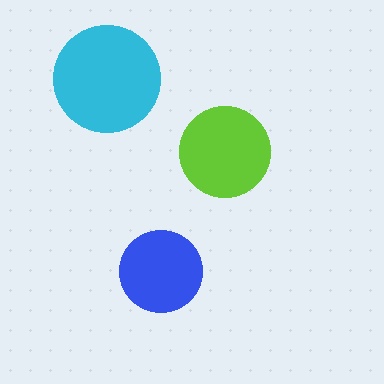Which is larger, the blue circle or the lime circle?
The lime one.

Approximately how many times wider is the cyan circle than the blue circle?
About 1.5 times wider.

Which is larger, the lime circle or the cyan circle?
The cyan one.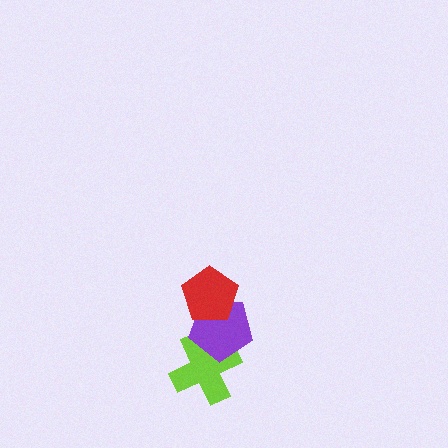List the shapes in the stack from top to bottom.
From top to bottom: the red pentagon, the purple pentagon, the lime cross.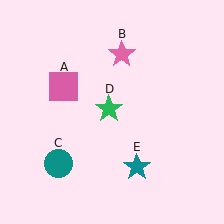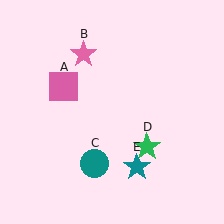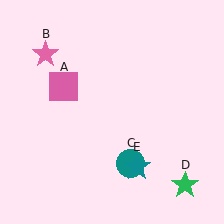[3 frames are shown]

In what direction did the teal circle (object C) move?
The teal circle (object C) moved right.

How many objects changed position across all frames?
3 objects changed position: pink star (object B), teal circle (object C), green star (object D).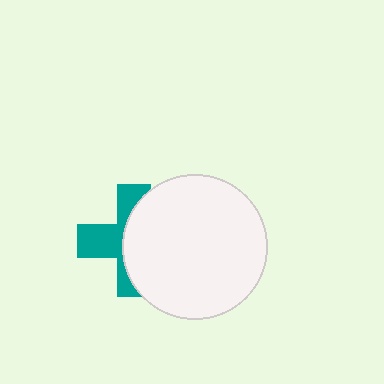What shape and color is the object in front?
The object in front is a white circle.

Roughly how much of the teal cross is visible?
A small part of it is visible (roughly 44%).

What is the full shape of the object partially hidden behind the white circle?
The partially hidden object is a teal cross.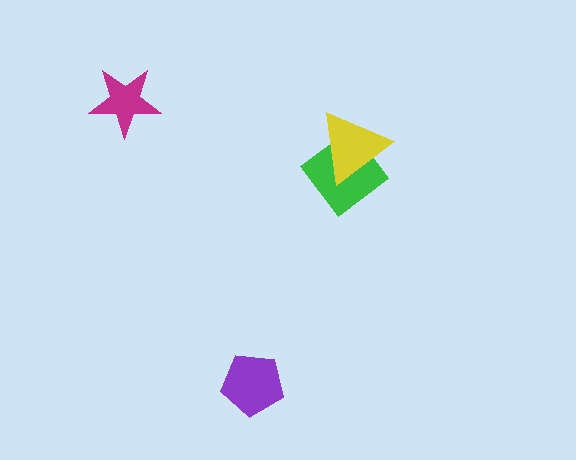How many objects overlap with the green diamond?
1 object overlaps with the green diamond.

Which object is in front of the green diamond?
The yellow triangle is in front of the green diamond.